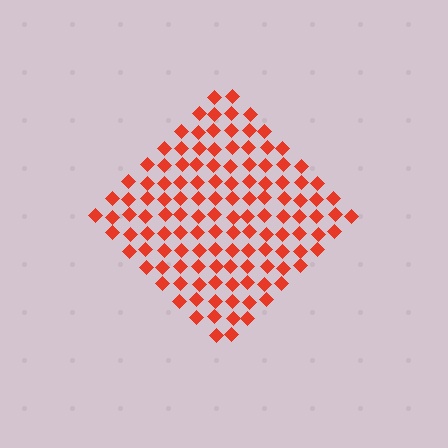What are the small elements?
The small elements are diamonds.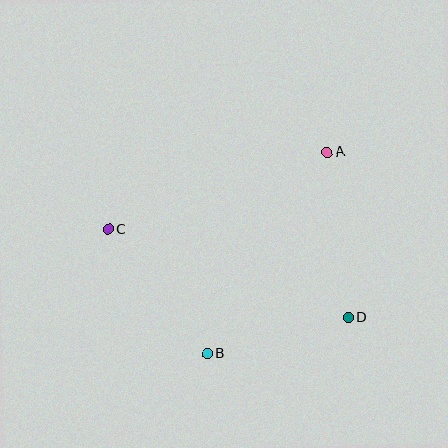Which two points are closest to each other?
Points B and D are closest to each other.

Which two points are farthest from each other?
Points C and D are farthest from each other.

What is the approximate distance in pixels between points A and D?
The distance between A and D is approximately 167 pixels.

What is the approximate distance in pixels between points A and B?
The distance between A and B is approximately 235 pixels.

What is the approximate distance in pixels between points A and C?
The distance between A and C is approximately 232 pixels.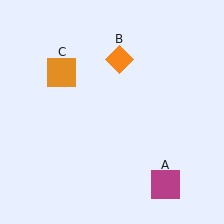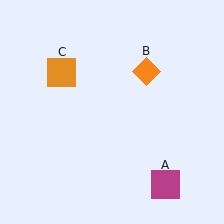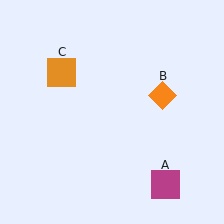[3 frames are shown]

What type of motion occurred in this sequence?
The orange diamond (object B) rotated clockwise around the center of the scene.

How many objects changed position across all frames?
1 object changed position: orange diamond (object B).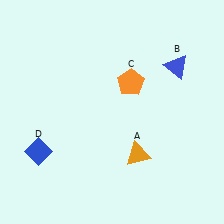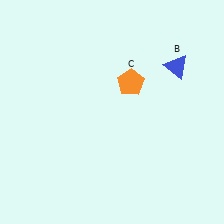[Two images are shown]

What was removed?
The orange triangle (A), the blue diamond (D) were removed in Image 2.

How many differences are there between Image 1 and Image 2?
There are 2 differences between the two images.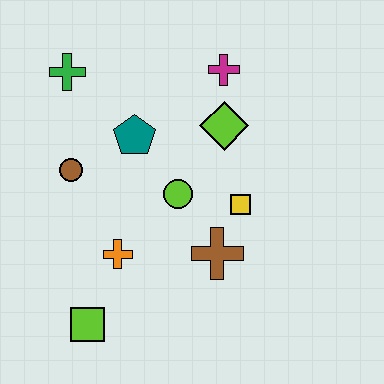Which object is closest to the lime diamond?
The magenta cross is closest to the lime diamond.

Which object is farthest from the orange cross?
The magenta cross is farthest from the orange cross.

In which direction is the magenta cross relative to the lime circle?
The magenta cross is above the lime circle.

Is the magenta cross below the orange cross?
No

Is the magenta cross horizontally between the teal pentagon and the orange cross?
No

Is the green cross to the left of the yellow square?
Yes